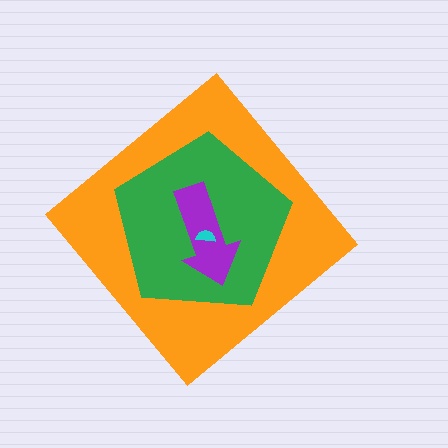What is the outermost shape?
The orange diamond.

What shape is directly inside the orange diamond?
The green pentagon.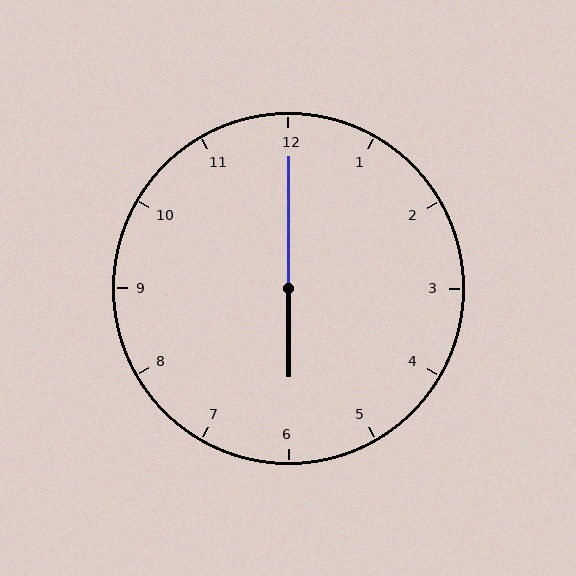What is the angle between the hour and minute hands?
Approximately 180 degrees.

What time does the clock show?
6:00.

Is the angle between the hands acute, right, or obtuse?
It is obtuse.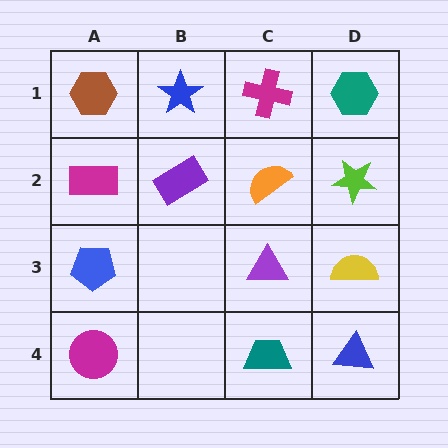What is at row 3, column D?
A yellow semicircle.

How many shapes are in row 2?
4 shapes.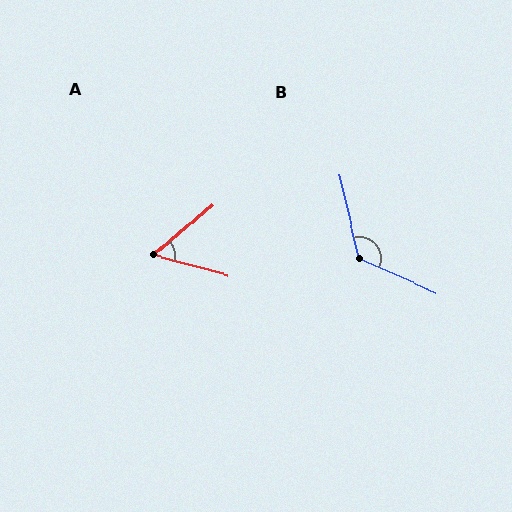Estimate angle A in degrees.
Approximately 55 degrees.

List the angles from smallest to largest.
A (55°), B (127°).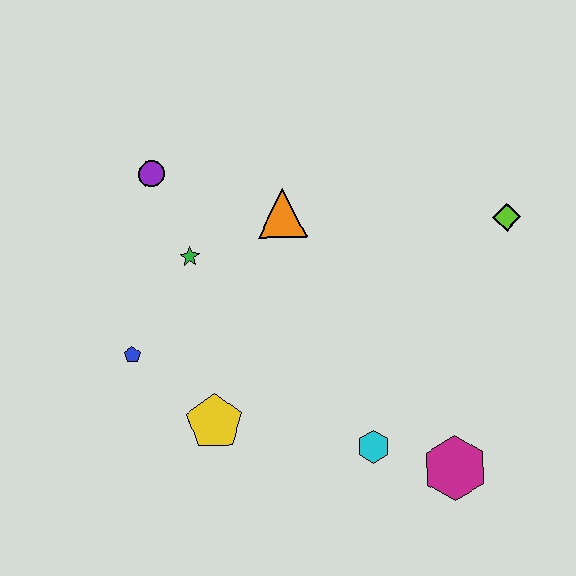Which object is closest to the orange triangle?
The green star is closest to the orange triangle.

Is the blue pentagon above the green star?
No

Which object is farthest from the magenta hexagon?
The purple circle is farthest from the magenta hexagon.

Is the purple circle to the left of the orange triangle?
Yes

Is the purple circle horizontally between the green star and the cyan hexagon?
No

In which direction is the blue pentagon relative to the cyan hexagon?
The blue pentagon is to the left of the cyan hexagon.